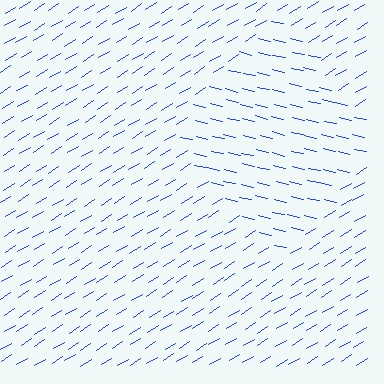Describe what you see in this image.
The image is filled with small blue line segments. A diamond region in the image has lines oriented differently from the surrounding lines, creating a visible texture boundary.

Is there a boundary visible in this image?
Yes, there is a texture boundary formed by a change in line orientation.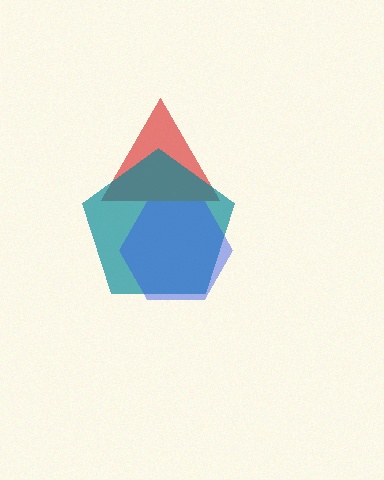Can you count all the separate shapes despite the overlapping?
Yes, there are 3 separate shapes.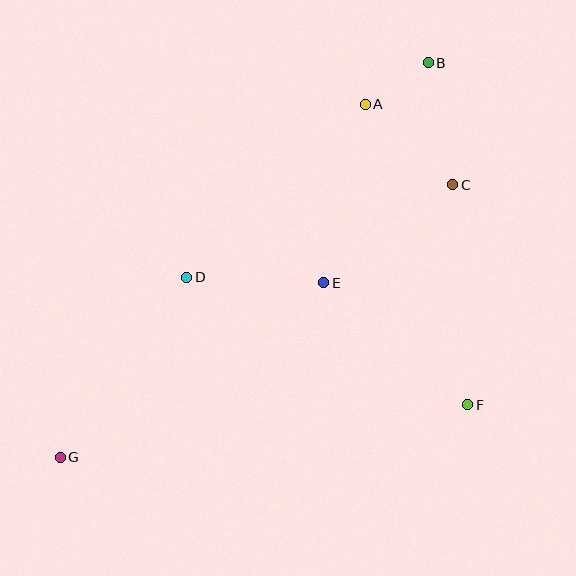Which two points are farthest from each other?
Points B and G are farthest from each other.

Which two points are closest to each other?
Points A and B are closest to each other.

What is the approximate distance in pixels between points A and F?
The distance between A and F is approximately 318 pixels.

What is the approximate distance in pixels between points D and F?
The distance between D and F is approximately 308 pixels.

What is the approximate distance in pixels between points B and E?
The distance between B and E is approximately 244 pixels.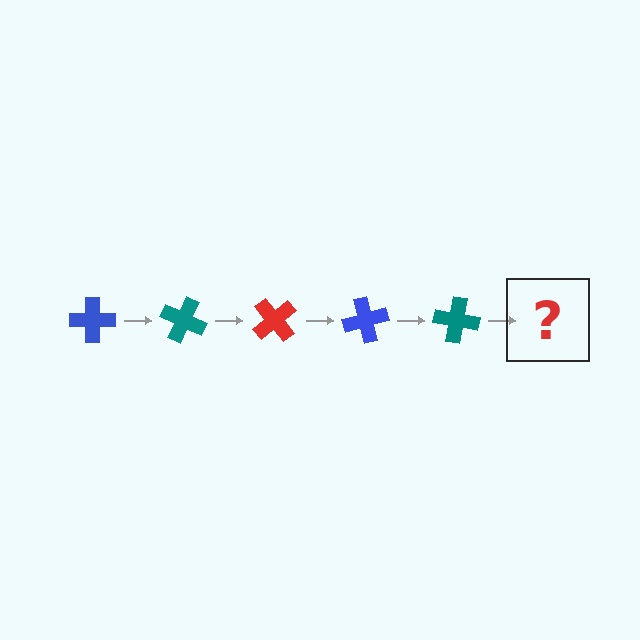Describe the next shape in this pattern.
It should be a red cross, rotated 125 degrees from the start.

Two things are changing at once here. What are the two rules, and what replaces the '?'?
The two rules are that it rotates 25 degrees each step and the color cycles through blue, teal, and red. The '?' should be a red cross, rotated 125 degrees from the start.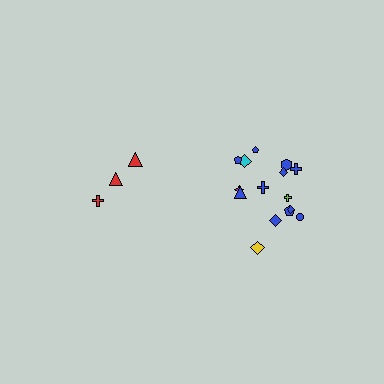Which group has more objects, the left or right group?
The right group.